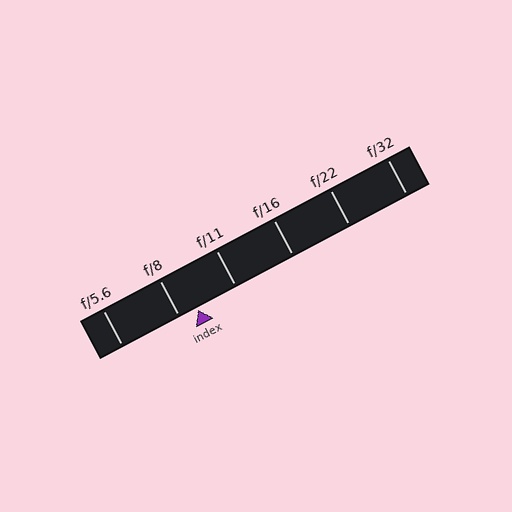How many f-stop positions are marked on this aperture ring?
There are 6 f-stop positions marked.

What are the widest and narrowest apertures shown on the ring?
The widest aperture shown is f/5.6 and the narrowest is f/32.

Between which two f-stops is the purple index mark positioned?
The index mark is between f/8 and f/11.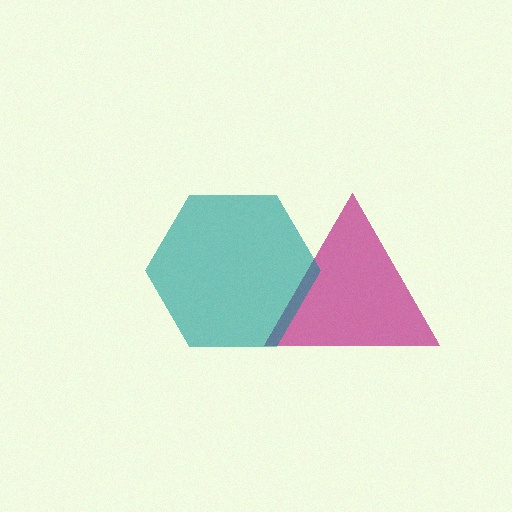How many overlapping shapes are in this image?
There are 2 overlapping shapes in the image.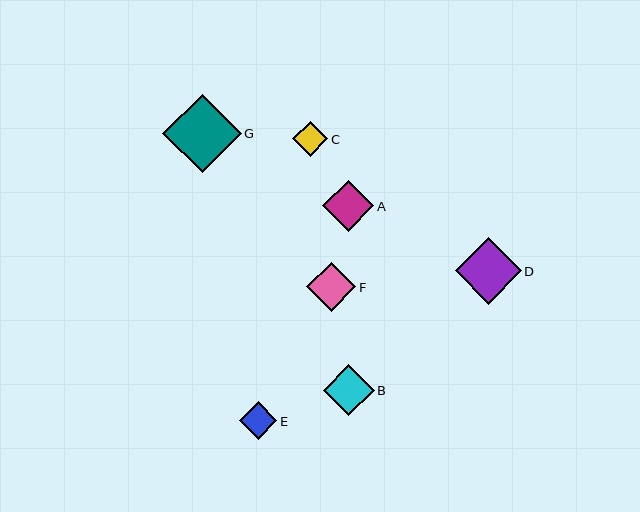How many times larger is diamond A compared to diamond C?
Diamond A is approximately 1.4 times the size of diamond C.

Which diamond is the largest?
Diamond G is the largest with a size of approximately 78 pixels.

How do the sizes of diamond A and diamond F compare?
Diamond A and diamond F are approximately the same size.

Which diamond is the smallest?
Diamond C is the smallest with a size of approximately 35 pixels.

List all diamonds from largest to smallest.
From largest to smallest: G, D, A, B, F, E, C.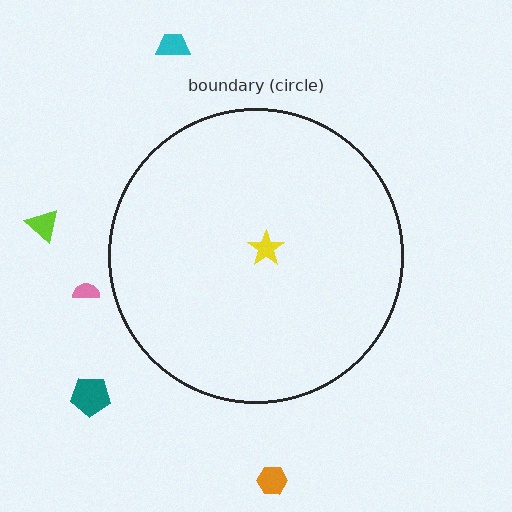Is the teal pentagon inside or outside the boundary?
Outside.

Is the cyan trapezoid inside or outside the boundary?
Outside.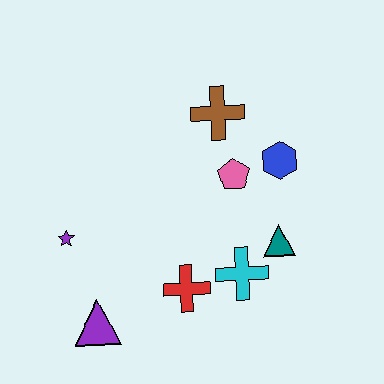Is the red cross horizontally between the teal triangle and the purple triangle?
Yes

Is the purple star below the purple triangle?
No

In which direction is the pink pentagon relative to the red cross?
The pink pentagon is above the red cross.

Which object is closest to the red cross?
The cyan cross is closest to the red cross.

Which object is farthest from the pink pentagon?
The purple triangle is farthest from the pink pentagon.